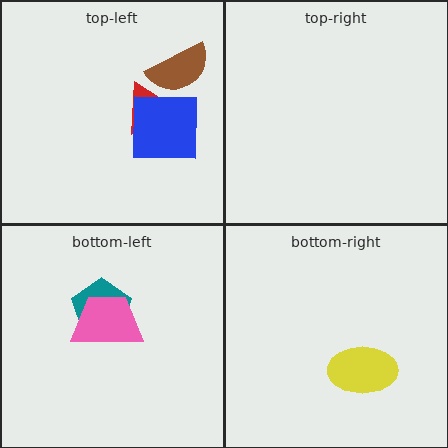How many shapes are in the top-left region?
3.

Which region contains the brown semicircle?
The top-left region.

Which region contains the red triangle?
The top-left region.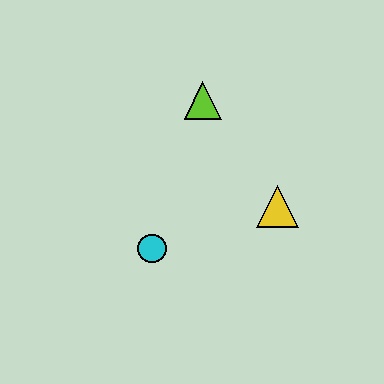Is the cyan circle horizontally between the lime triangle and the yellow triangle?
No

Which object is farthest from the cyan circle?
The lime triangle is farthest from the cyan circle.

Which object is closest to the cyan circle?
The yellow triangle is closest to the cyan circle.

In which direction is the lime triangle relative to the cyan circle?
The lime triangle is above the cyan circle.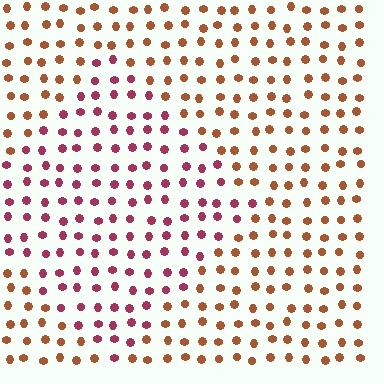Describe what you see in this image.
The image is filled with small brown elements in a uniform arrangement. A diamond-shaped region is visible where the elements are tinted to a slightly different hue, forming a subtle color boundary.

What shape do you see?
I see a diamond.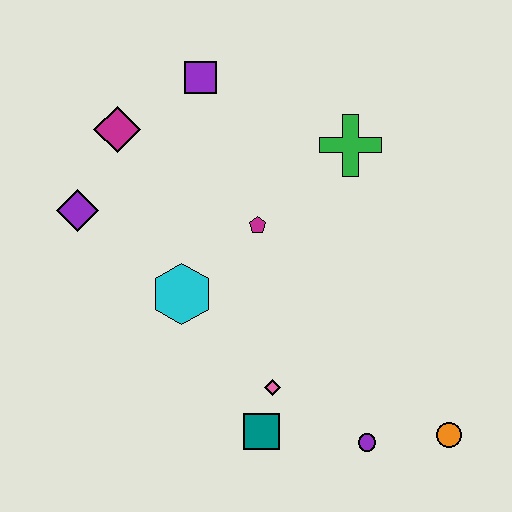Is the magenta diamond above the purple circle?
Yes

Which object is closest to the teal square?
The pink diamond is closest to the teal square.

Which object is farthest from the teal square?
The purple square is farthest from the teal square.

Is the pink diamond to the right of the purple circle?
No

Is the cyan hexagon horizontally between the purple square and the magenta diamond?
Yes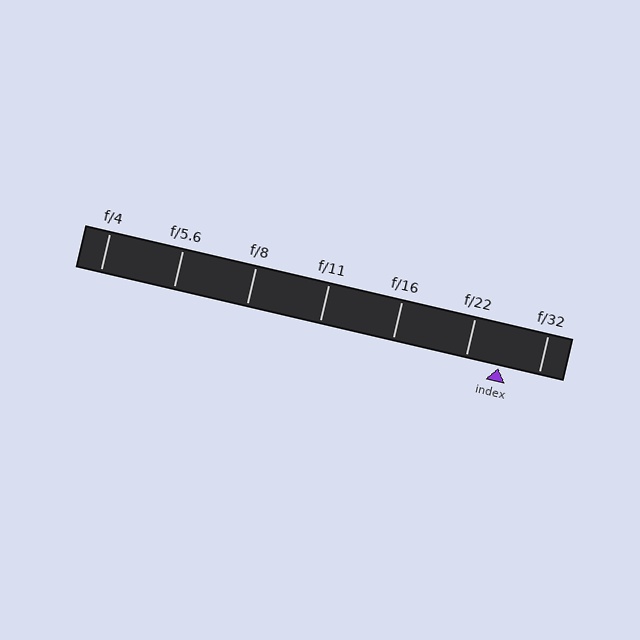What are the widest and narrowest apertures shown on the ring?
The widest aperture shown is f/4 and the narrowest is f/32.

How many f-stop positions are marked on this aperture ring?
There are 7 f-stop positions marked.